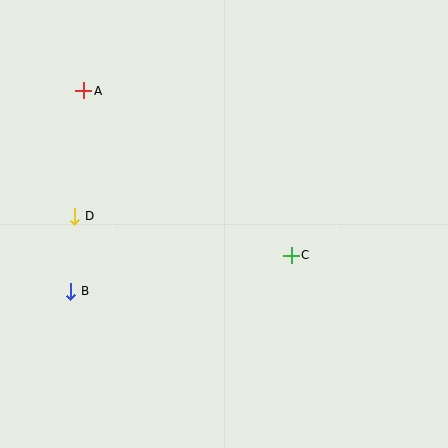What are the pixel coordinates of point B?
Point B is at (71, 291).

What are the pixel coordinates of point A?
Point A is at (84, 91).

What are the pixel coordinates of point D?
Point D is at (75, 216).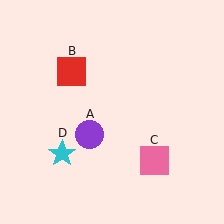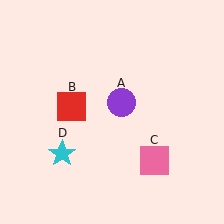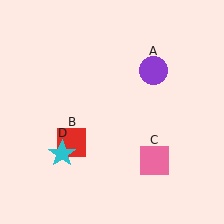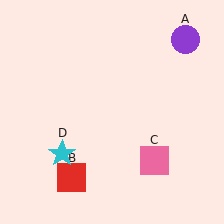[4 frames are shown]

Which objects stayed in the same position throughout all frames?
Pink square (object C) and cyan star (object D) remained stationary.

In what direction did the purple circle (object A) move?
The purple circle (object A) moved up and to the right.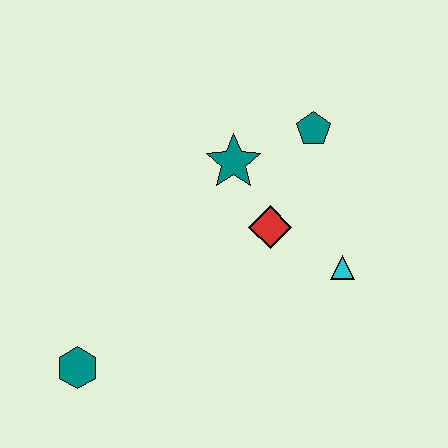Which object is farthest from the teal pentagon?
The teal hexagon is farthest from the teal pentagon.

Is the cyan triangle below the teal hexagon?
No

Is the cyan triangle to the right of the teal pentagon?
Yes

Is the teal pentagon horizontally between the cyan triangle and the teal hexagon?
Yes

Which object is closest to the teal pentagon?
The teal star is closest to the teal pentagon.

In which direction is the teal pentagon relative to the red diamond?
The teal pentagon is above the red diamond.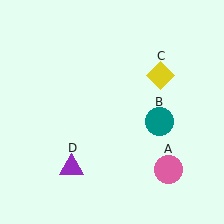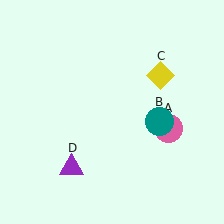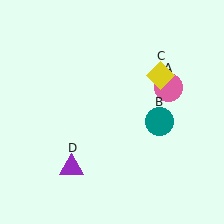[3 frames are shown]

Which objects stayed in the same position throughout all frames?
Teal circle (object B) and yellow diamond (object C) and purple triangle (object D) remained stationary.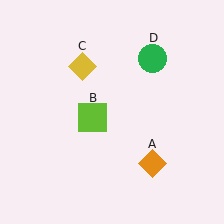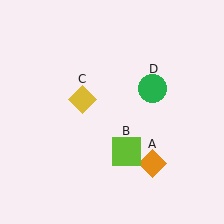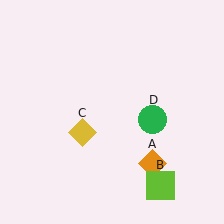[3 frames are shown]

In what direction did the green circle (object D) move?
The green circle (object D) moved down.